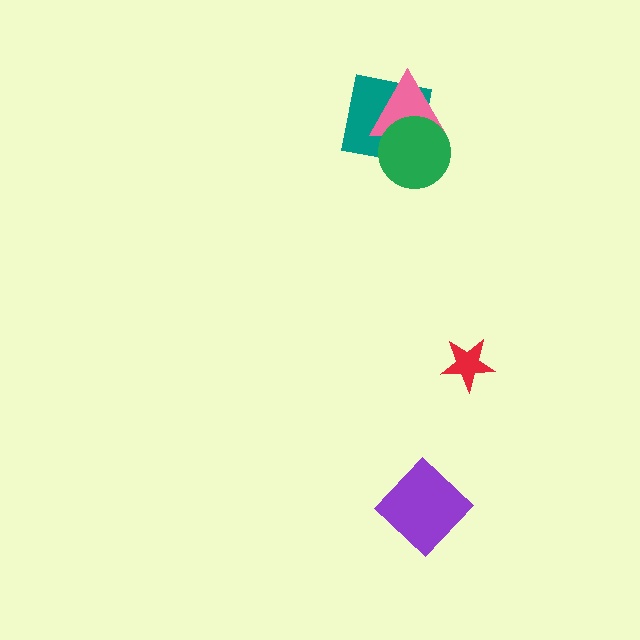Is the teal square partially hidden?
Yes, it is partially covered by another shape.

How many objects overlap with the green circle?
2 objects overlap with the green circle.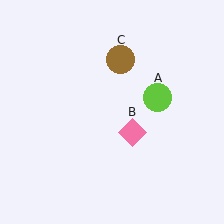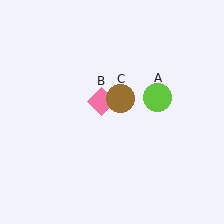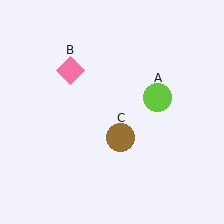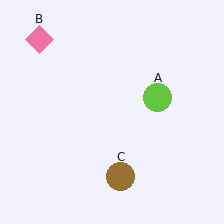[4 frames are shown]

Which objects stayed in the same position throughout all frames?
Lime circle (object A) remained stationary.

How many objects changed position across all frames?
2 objects changed position: pink diamond (object B), brown circle (object C).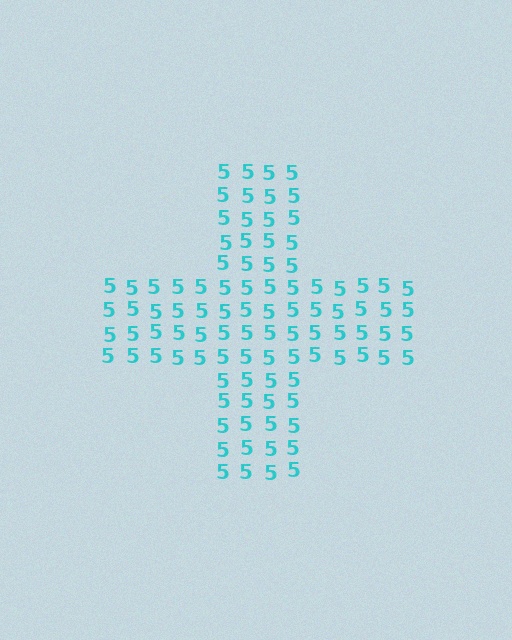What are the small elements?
The small elements are digit 5's.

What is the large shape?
The large shape is a cross.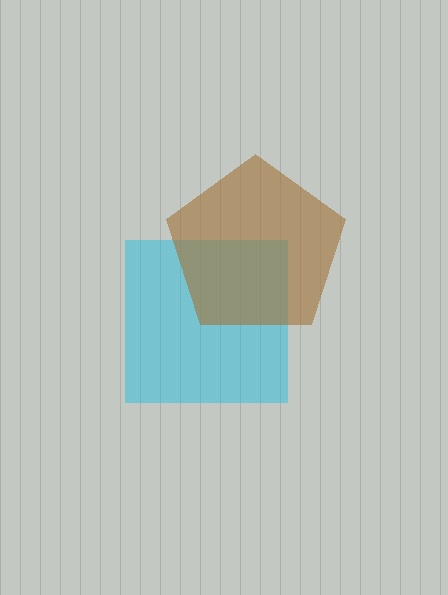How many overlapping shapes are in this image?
There are 2 overlapping shapes in the image.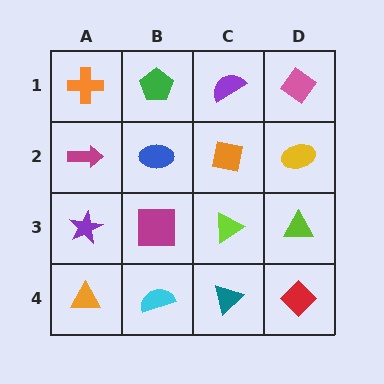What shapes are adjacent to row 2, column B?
A green pentagon (row 1, column B), a magenta square (row 3, column B), a magenta arrow (row 2, column A), an orange square (row 2, column C).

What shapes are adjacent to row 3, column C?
An orange square (row 2, column C), a teal triangle (row 4, column C), a magenta square (row 3, column B), a lime triangle (row 3, column D).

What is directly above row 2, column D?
A pink diamond.